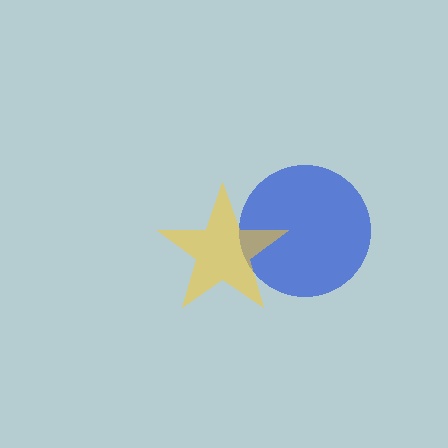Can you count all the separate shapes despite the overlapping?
Yes, there are 2 separate shapes.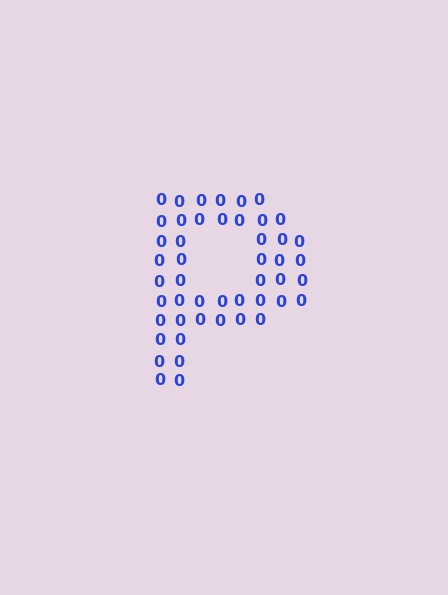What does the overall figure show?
The overall figure shows the letter P.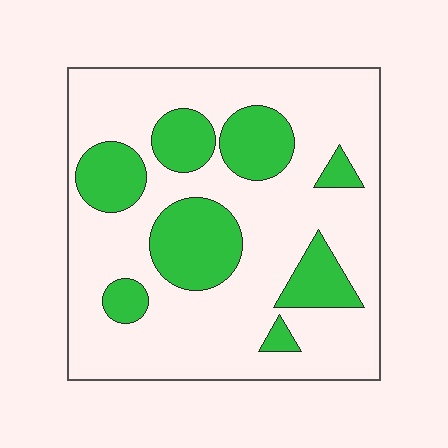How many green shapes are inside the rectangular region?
8.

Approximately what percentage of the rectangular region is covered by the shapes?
Approximately 25%.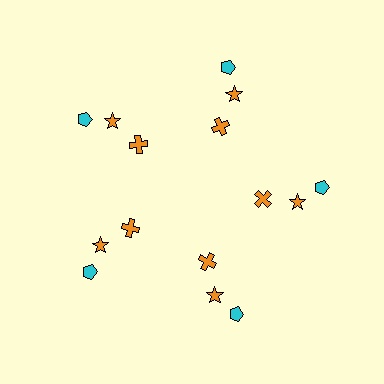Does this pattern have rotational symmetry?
Yes, this pattern has 5-fold rotational symmetry. It looks the same after rotating 72 degrees around the center.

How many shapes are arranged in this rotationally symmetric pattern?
There are 15 shapes, arranged in 5 groups of 3.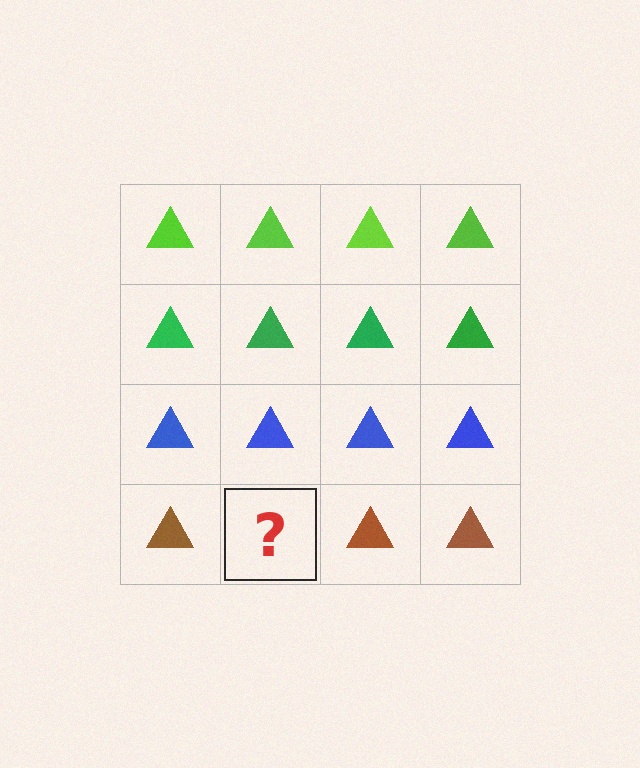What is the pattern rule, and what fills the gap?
The rule is that each row has a consistent color. The gap should be filled with a brown triangle.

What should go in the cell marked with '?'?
The missing cell should contain a brown triangle.